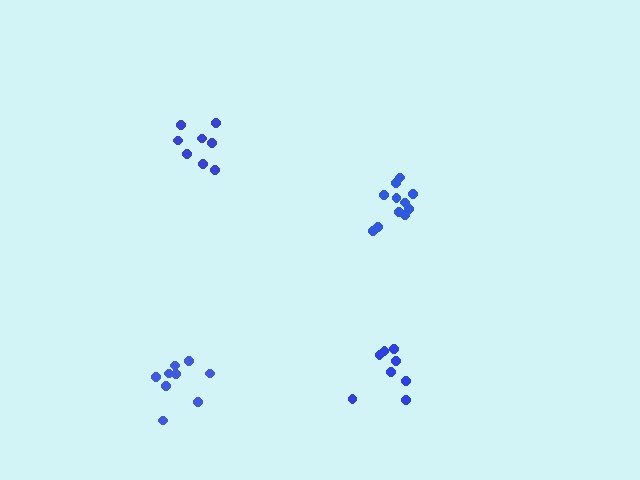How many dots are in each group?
Group 1: 11 dots, Group 2: 8 dots, Group 3: 9 dots, Group 4: 8 dots (36 total).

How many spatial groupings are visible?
There are 4 spatial groupings.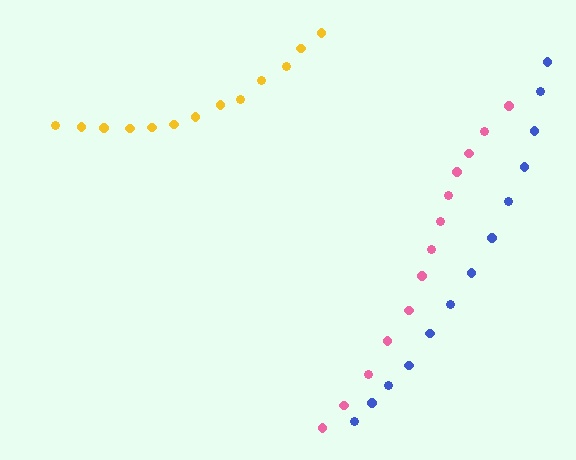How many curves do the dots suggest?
There are 3 distinct paths.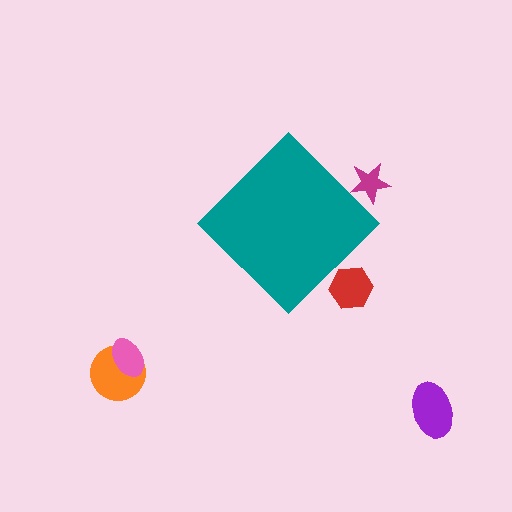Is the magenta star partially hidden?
Yes, the magenta star is partially hidden behind the teal diamond.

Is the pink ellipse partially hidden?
No, the pink ellipse is fully visible.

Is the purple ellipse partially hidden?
No, the purple ellipse is fully visible.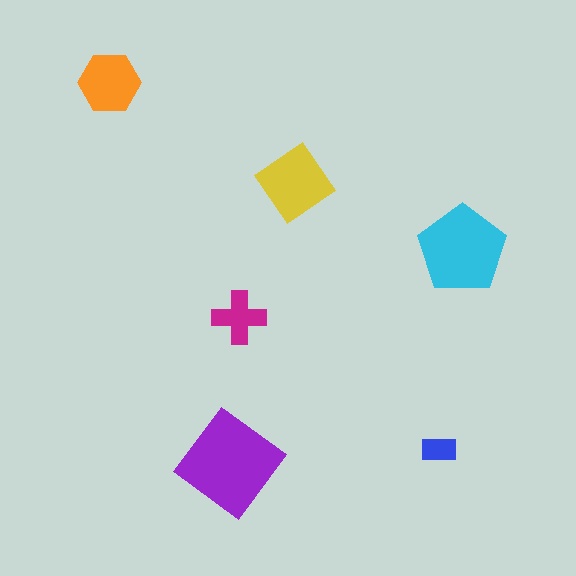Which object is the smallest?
The blue rectangle.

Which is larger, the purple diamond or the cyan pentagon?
The purple diamond.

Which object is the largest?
The purple diamond.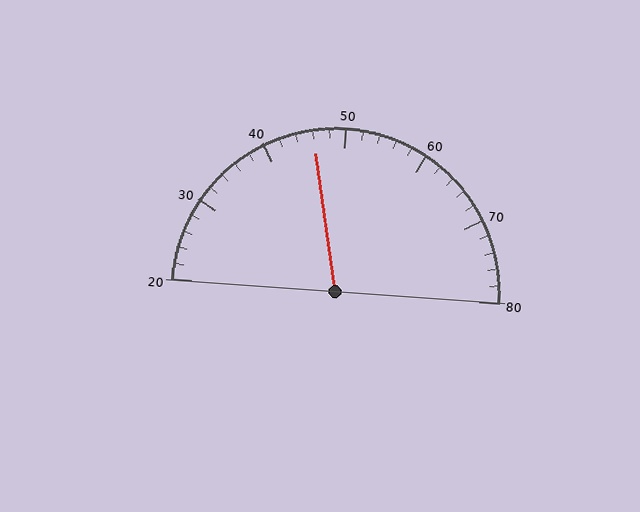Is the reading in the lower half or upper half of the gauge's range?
The reading is in the lower half of the range (20 to 80).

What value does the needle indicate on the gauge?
The needle indicates approximately 46.